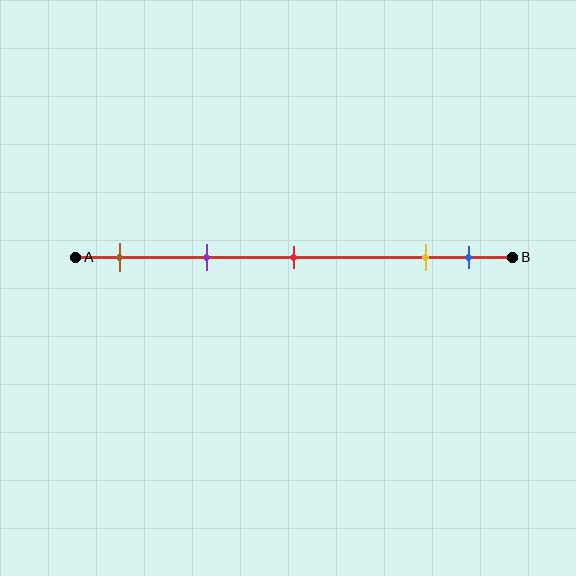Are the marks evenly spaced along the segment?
No, the marks are not evenly spaced.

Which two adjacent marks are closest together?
The yellow and blue marks are the closest adjacent pair.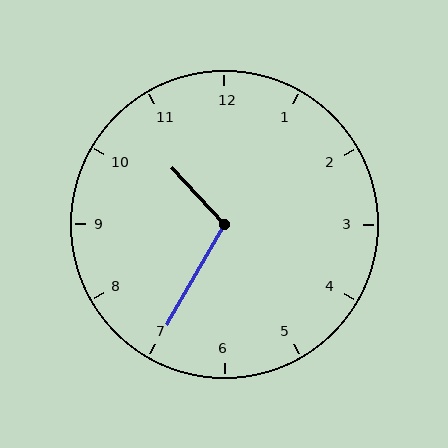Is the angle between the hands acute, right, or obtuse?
It is obtuse.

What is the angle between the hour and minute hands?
Approximately 108 degrees.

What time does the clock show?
10:35.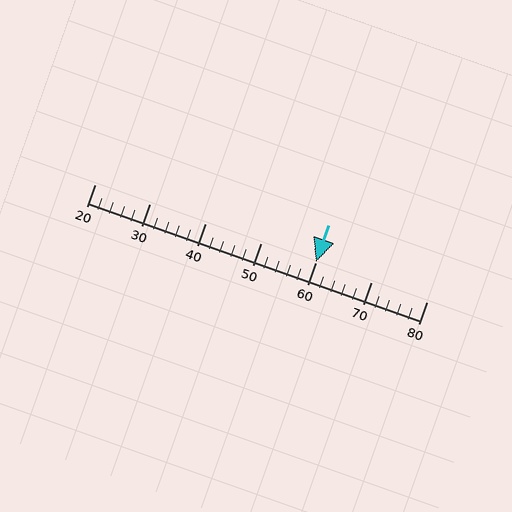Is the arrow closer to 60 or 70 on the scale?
The arrow is closer to 60.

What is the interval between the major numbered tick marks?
The major tick marks are spaced 10 units apart.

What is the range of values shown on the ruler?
The ruler shows values from 20 to 80.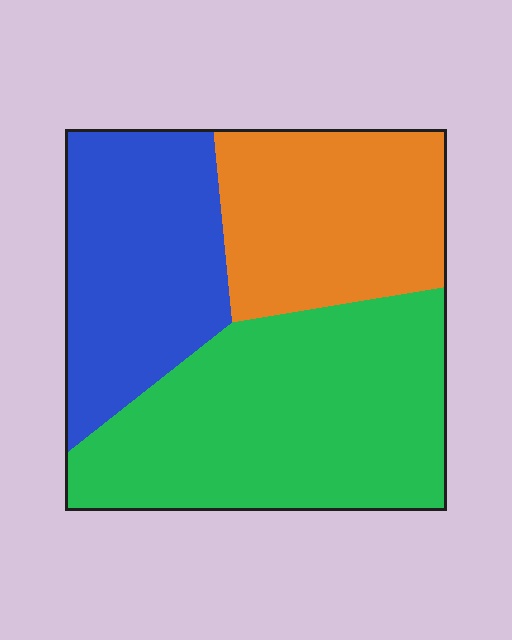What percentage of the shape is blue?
Blue takes up between a sixth and a third of the shape.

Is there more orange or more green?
Green.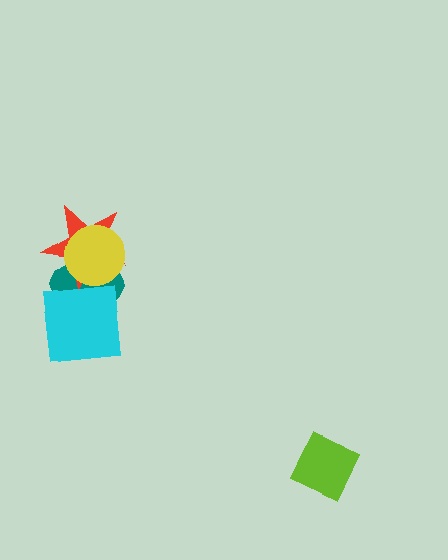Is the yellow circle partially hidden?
No, no other shape covers it.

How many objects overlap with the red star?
2 objects overlap with the red star.